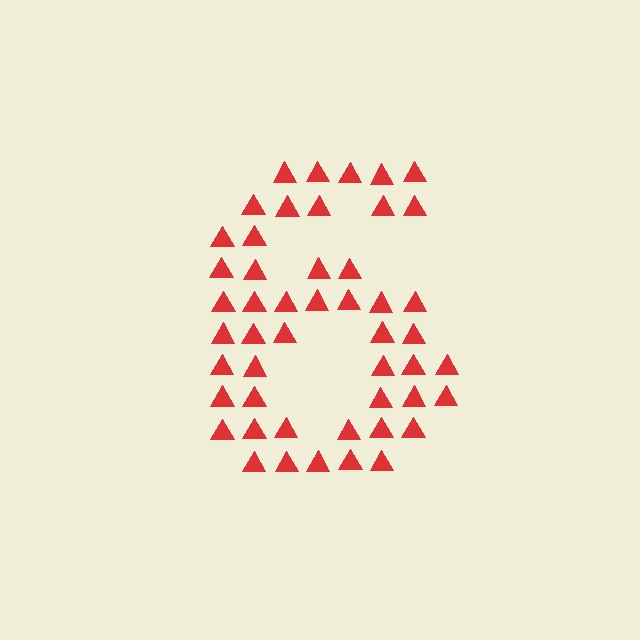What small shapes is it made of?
It is made of small triangles.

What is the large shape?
The large shape is the digit 6.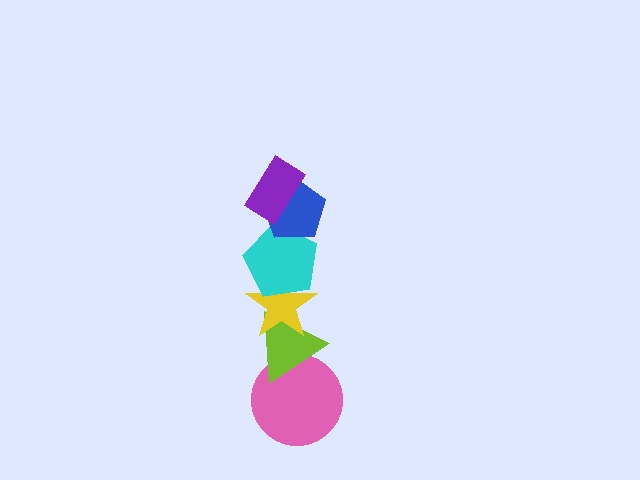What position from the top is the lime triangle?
The lime triangle is 5th from the top.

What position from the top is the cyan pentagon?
The cyan pentagon is 3rd from the top.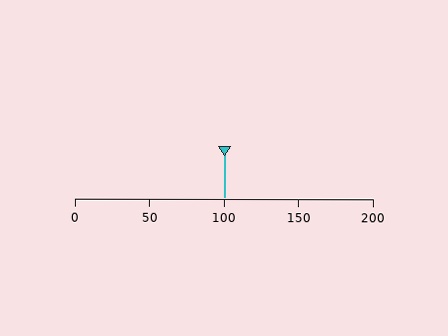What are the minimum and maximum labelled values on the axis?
The axis runs from 0 to 200.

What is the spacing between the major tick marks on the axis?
The major ticks are spaced 50 apart.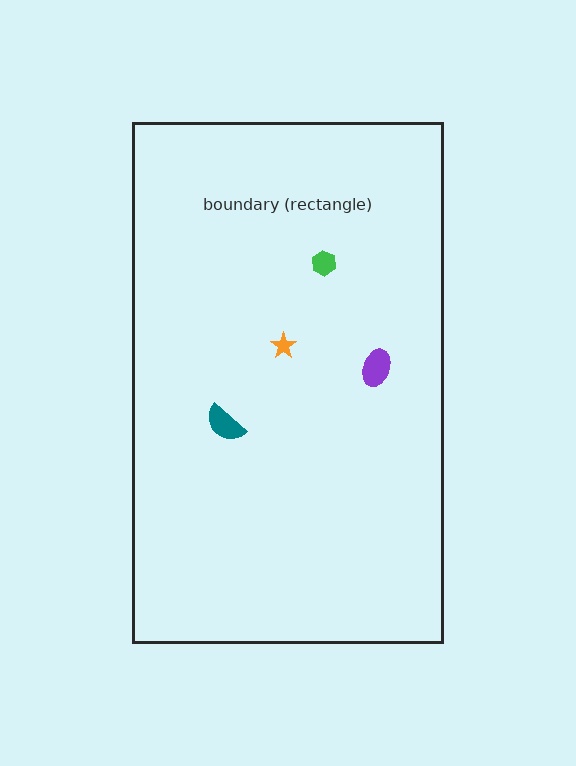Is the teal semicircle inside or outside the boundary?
Inside.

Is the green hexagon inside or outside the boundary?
Inside.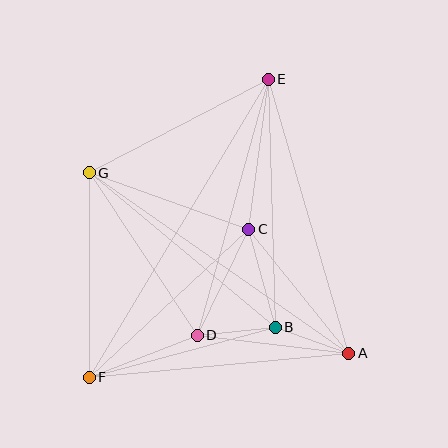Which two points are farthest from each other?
Points E and F are farthest from each other.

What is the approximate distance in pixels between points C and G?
The distance between C and G is approximately 169 pixels.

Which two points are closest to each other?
Points A and B are closest to each other.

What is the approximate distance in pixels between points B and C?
The distance between B and C is approximately 101 pixels.